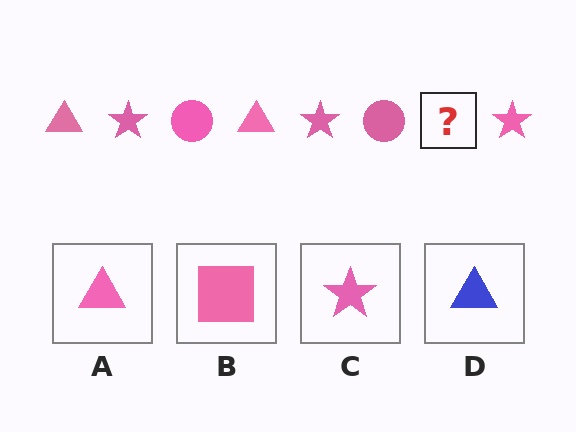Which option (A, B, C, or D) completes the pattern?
A.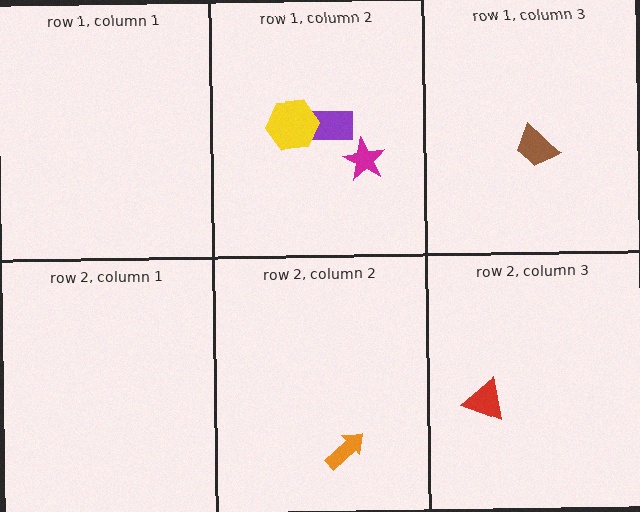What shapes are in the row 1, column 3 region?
The brown trapezoid.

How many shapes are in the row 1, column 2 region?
3.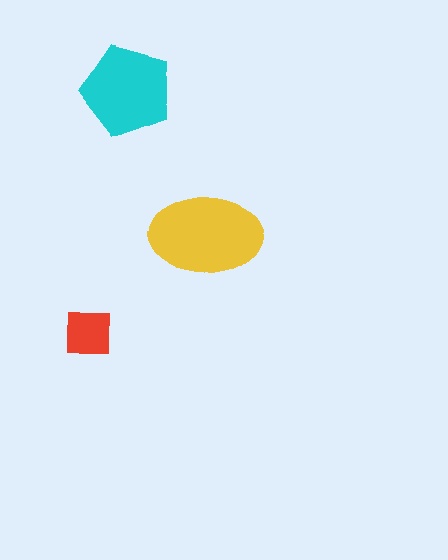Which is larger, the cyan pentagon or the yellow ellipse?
The yellow ellipse.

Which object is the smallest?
The red square.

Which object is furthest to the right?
The yellow ellipse is rightmost.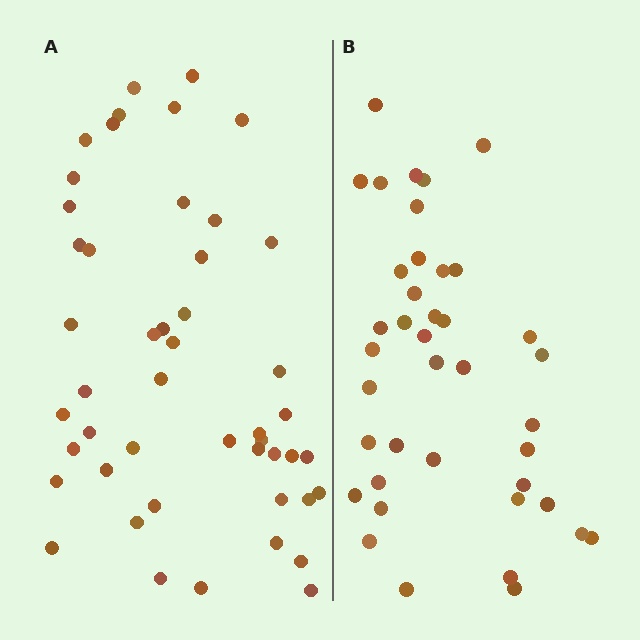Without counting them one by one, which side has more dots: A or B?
Region A (the left region) has more dots.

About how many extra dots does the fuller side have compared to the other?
Region A has roughly 8 or so more dots than region B.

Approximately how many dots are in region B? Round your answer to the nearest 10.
About 40 dots.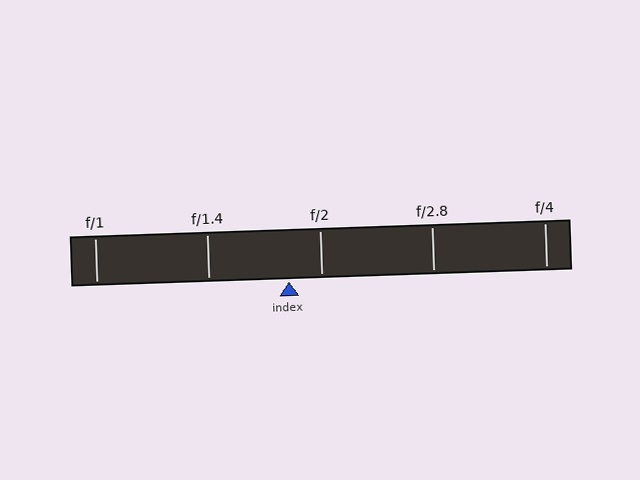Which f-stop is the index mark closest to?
The index mark is closest to f/2.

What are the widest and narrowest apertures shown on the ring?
The widest aperture shown is f/1 and the narrowest is f/4.